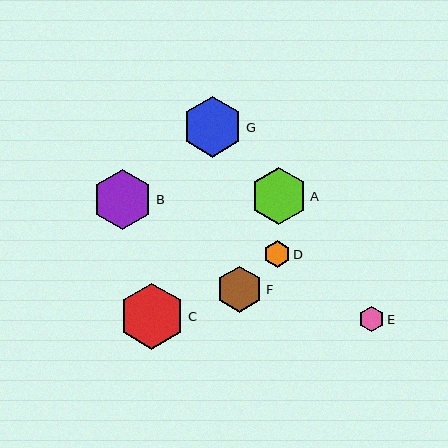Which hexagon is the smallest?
Hexagon E is the smallest with a size of approximately 25 pixels.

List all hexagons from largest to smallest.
From largest to smallest: C, G, B, A, F, D, E.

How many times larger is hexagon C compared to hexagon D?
Hexagon C is approximately 2.5 times the size of hexagon D.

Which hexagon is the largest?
Hexagon C is the largest with a size of approximately 66 pixels.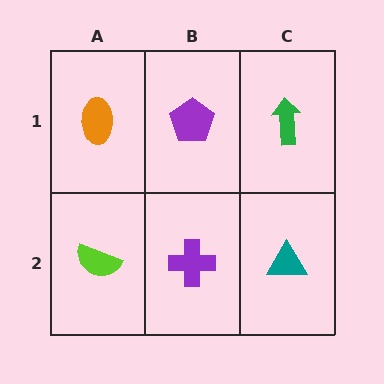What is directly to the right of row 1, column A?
A purple pentagon.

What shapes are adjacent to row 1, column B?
A purple cross (row 2, column B), an orange ellipse (row 1, column A), a green arrow (row 1, column C).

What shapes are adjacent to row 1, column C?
A teal triangle (row 2, column C), a purple pentagon (row 1, column B).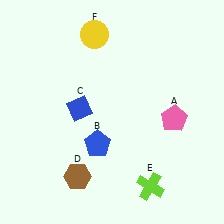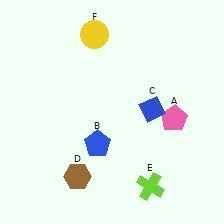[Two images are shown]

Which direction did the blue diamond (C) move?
The blue diamond (C) moved right.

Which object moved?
The blue diamond (C) moved right.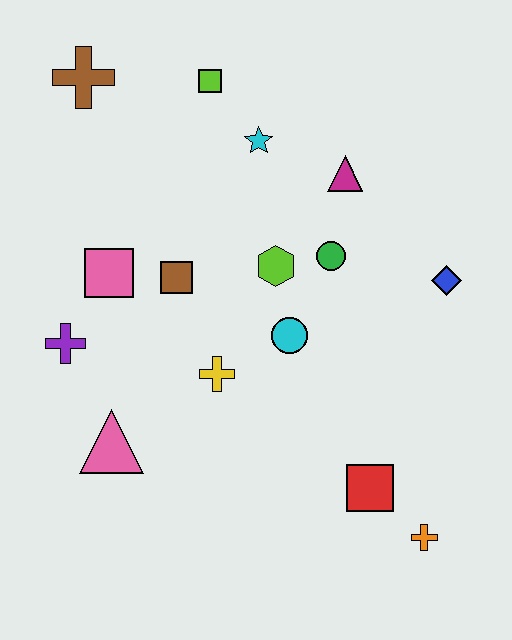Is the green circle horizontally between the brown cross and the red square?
Yes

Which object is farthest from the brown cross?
The orange cross is farthest from the brown cross.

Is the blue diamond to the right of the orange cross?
Yes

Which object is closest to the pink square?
The brown square is closest to the pink square.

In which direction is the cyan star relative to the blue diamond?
The cyan star is to the left of the blue diamond.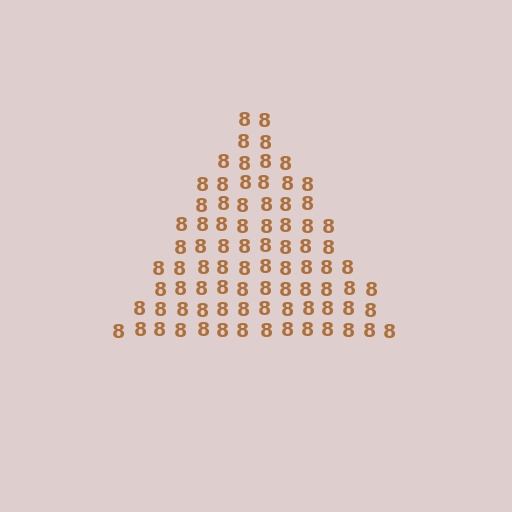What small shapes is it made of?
It is made of small digit 8's.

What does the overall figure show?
The overall figure shows a triangle.